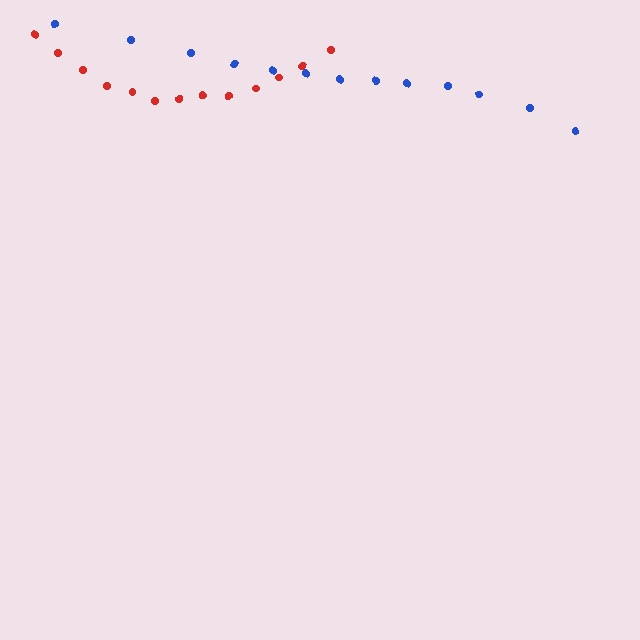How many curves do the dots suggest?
There are 2 distinct paths.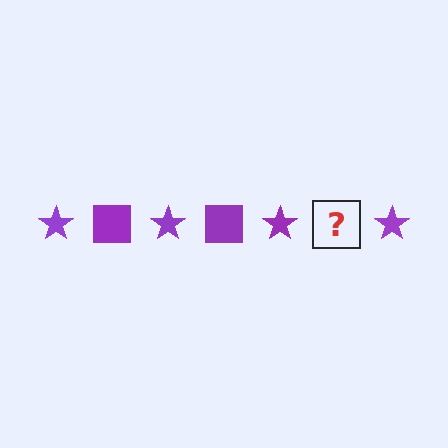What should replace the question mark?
The question mark should be replaced with a purple square.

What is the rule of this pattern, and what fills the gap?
The rule is that the pattern cycles through star, square shapes in purple. The gap should be filled with a purple square.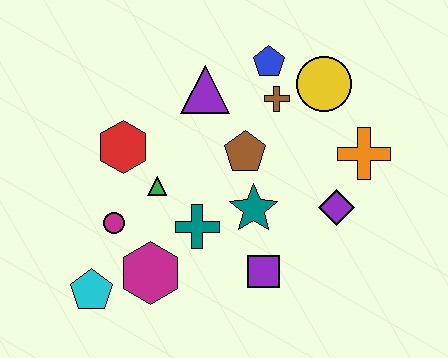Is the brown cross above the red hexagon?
Yes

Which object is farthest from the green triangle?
The orange cross is farthest from the green triangle.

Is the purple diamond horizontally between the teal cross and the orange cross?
Yes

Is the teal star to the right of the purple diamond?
No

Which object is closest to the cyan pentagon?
The magenta hexagon is closest to the cyan pentagon.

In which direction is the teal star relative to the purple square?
The teal star is above the purple square.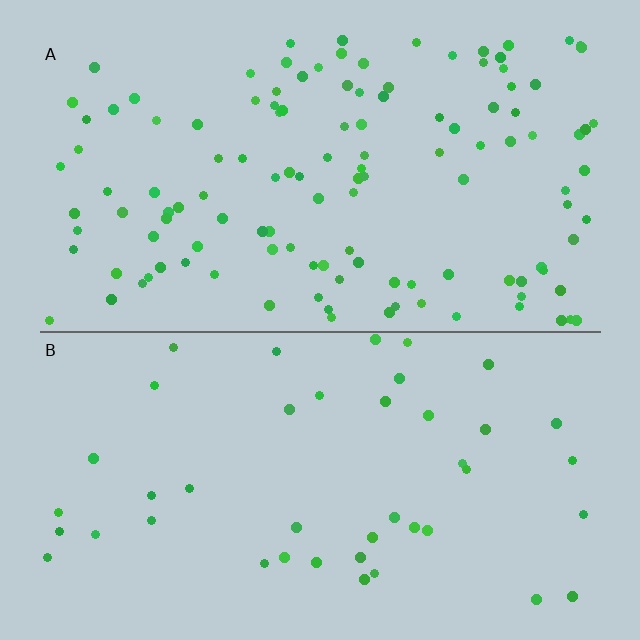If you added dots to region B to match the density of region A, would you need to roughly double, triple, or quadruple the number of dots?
Approximately triple.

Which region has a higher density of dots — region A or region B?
A (the top).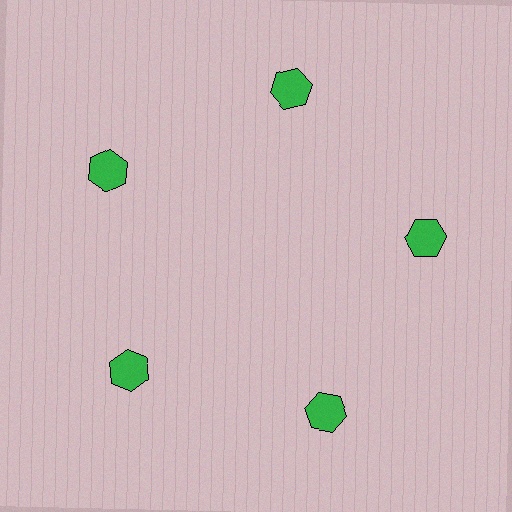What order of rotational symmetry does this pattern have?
This pattern has 5-fold rotational symmetry.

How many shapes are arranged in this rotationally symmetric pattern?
There are 5 shapes, arranged in 5 groups of 1.